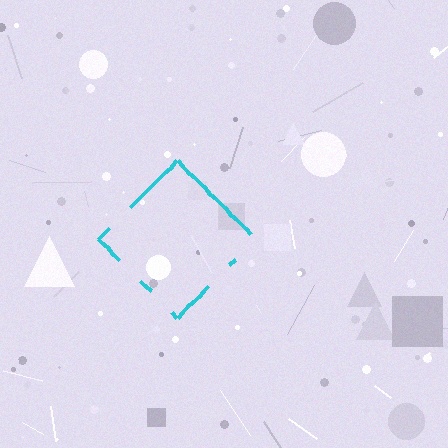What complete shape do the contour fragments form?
The contour fragments form a diamond.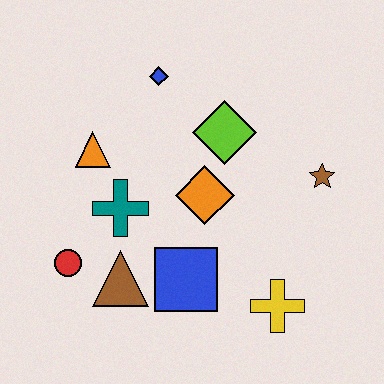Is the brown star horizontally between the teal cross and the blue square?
No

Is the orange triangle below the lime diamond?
Yes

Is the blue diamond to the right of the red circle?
Yes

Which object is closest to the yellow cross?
The blue square is closest to the yellow cross.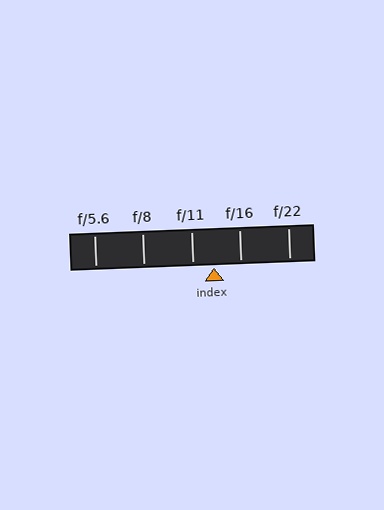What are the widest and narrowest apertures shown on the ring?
The widest aperture shown is f/5.6 and the narrowest is f/22.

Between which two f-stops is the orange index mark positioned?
The index mark is between f/11 and f/16.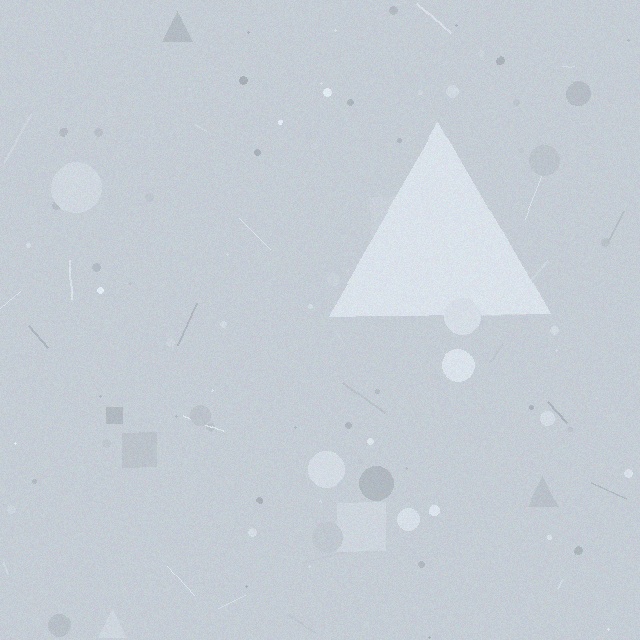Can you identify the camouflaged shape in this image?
The camouflaged shape is a triangle.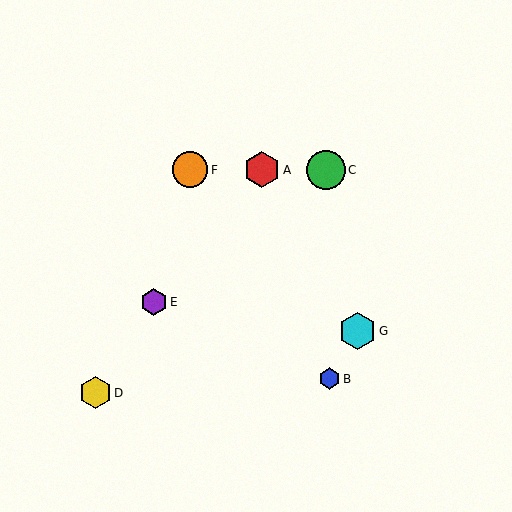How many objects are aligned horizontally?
3 objects (A, C, F) are aligned horizontally.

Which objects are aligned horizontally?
Objects A, C, F are aligned horizontally.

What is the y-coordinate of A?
Object A is at y≈170.